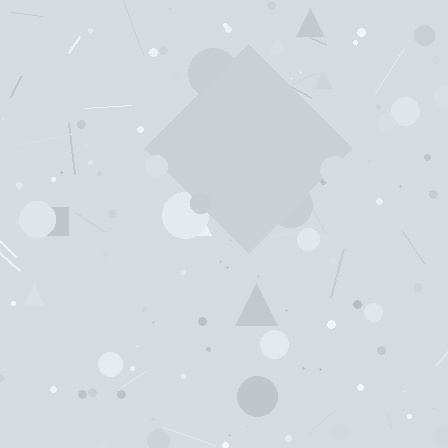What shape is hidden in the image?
A diamond is hidden in the image.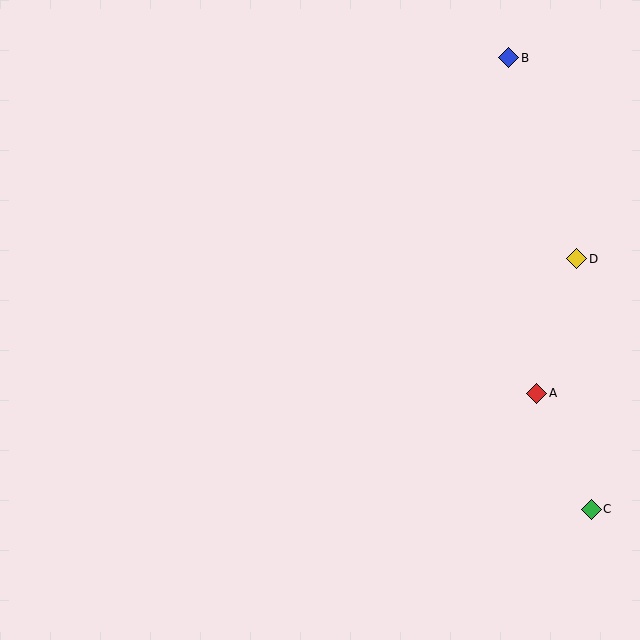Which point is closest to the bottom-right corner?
Point C is closest to the bottom-right corner.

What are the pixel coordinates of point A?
Point A is at (537, 393).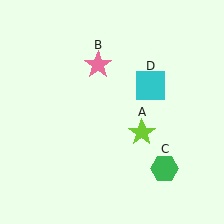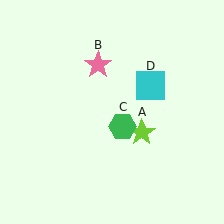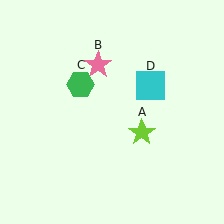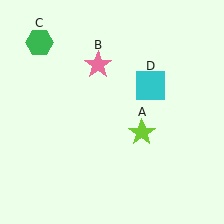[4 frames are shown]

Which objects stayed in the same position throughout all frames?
Lime star (object A) and pink star (object B) and cyan square (object D) remained stationary.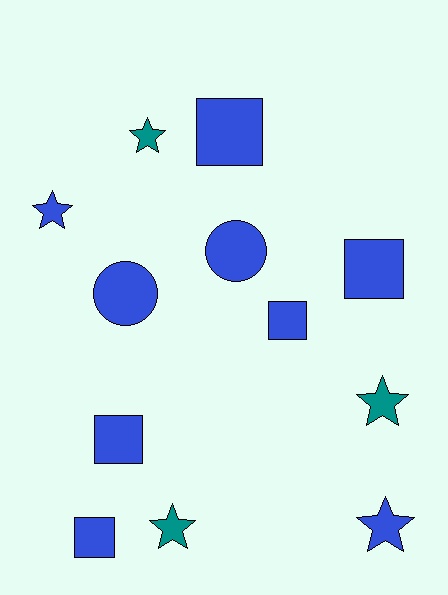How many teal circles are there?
There are no teal circles.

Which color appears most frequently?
Blue, with 9 objects.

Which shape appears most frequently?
Star, with 5 objects.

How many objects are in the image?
There are 12 objects.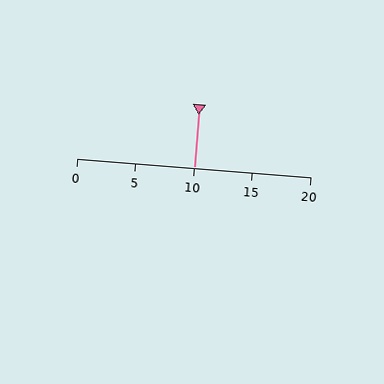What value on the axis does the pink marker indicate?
The marker indicates approximately 10.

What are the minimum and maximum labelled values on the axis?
The axis runs from 0 to 20.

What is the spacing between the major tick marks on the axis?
The major ticks are spaced 5 apart.